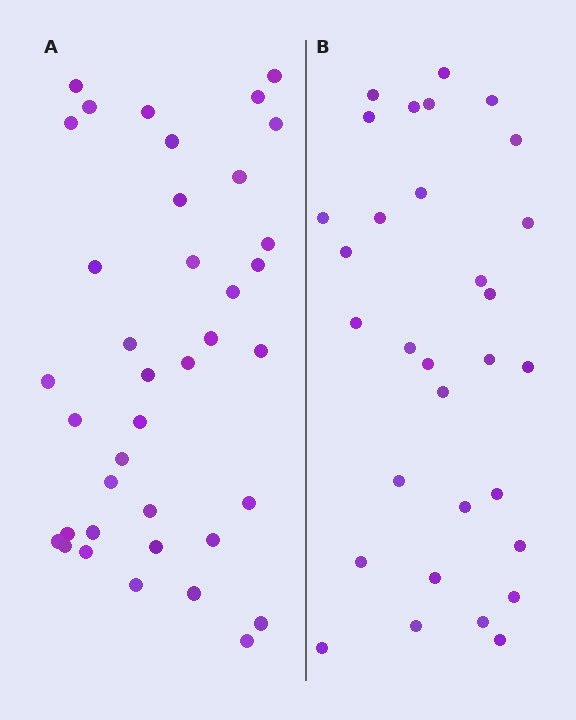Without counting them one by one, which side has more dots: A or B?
Region A (the left region) has more dots.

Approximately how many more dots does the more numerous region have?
Region A has roughly 8 or so more dots than region B.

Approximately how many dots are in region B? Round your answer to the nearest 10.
About 30 dots. (The exact count is 31, which rounds to 30.)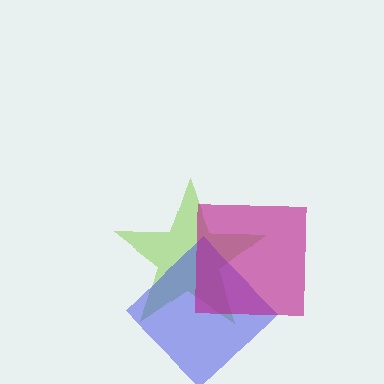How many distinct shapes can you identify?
There are 3 distinct shapes: a lime star, a blue diamond, a magenta square.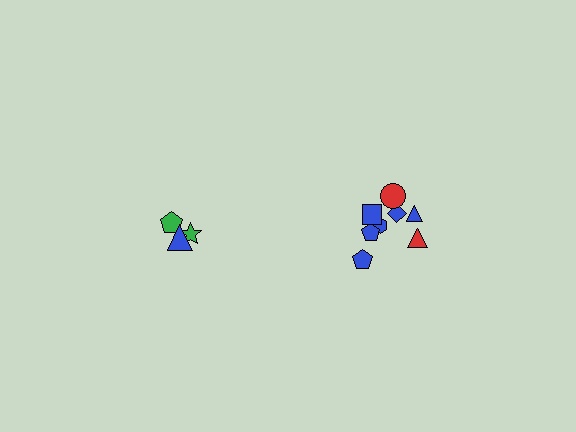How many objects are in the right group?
There are 8 objects.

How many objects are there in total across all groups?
There are 11 objects.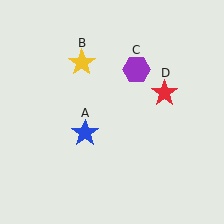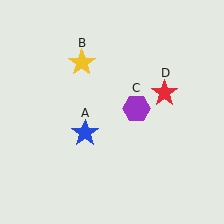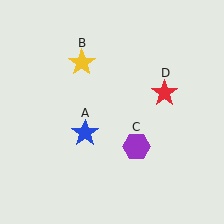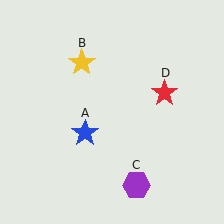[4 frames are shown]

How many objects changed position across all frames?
1 object changed position: purple hexagon (object C).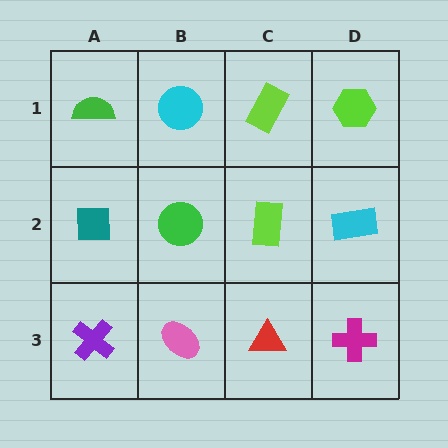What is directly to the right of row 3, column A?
A pink ellipse.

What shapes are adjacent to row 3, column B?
A green circle (row 2, column B), a purple cross (row 3, column A), a red triangle (row 3, column C).